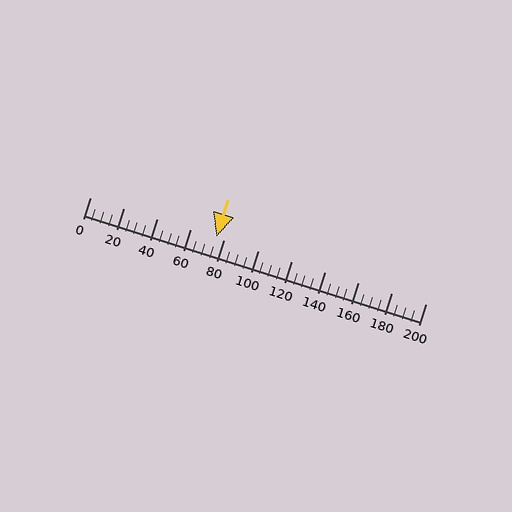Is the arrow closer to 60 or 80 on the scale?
The arrow is closer to 80.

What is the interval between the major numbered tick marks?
The major tick marks are spaced 20 units apart.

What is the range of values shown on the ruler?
The ruler shows values from 0 to 200.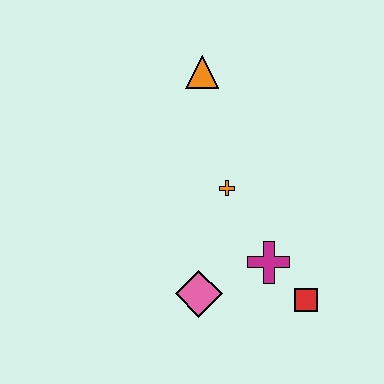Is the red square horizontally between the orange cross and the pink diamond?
No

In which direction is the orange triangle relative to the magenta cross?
The orange triangle is above the magenta cross.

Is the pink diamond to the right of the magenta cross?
No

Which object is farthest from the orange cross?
The red square is farthest from the orange cross.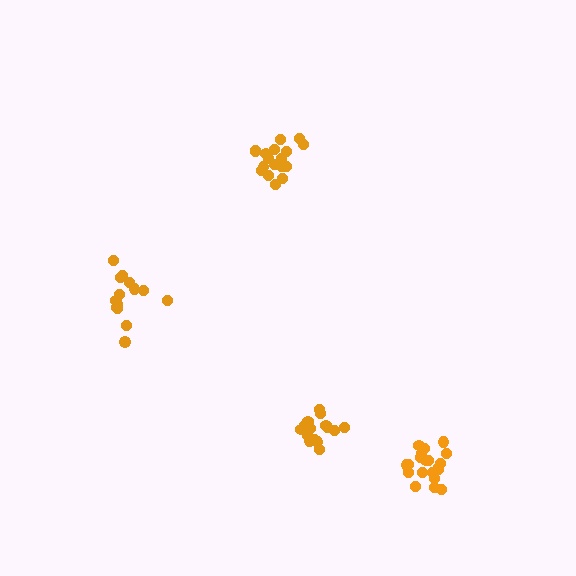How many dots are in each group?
Group 1: 16 dots, Group 2: 20 dots, Group 3: 14 dots, Group 4: 18 dots (68 total).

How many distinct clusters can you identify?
There are 4 distinct clusters.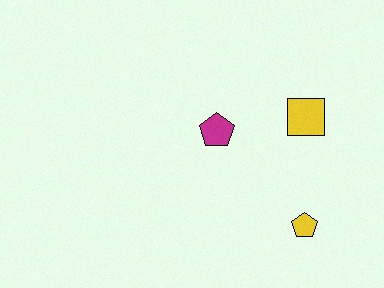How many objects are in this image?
There are 3 objects.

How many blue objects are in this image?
There are no blue objects.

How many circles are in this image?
There are no circles.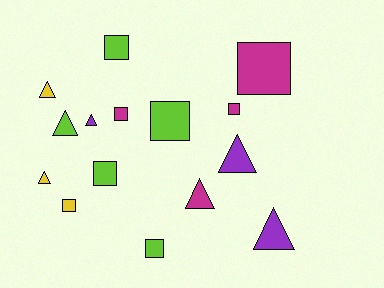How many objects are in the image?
There are 15 objects.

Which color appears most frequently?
Lime, with 5 objects.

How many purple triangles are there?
There are 3 purple triangles.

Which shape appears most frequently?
Square, with 8 objects.